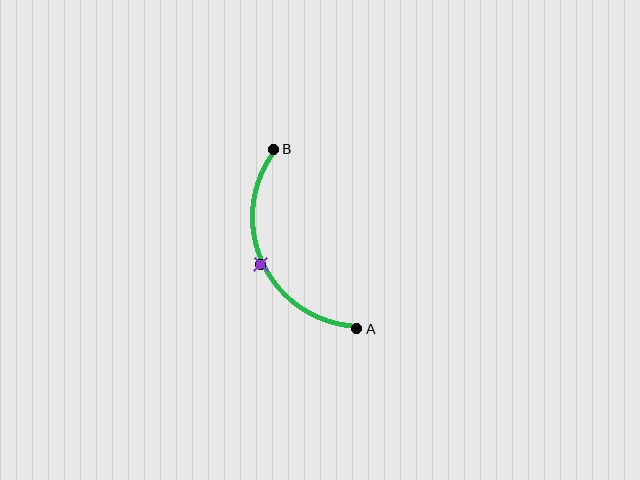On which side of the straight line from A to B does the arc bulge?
The arc bulges to the left of the straight line connecting A and B.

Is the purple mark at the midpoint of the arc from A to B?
Yes. The purple mark lies on the arc at equal arc-length from both A and B — it is the arc midpoint.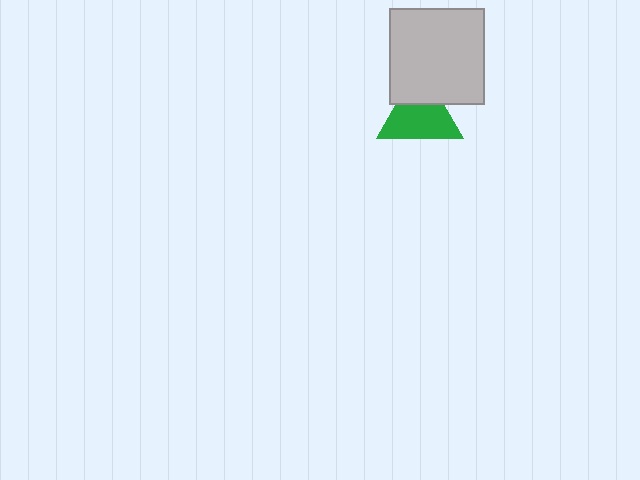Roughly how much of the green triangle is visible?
Most of it is visible (roughly 69%).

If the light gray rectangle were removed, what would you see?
You would see the complete green triangle.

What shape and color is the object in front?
The object in front is a light gray rectangle.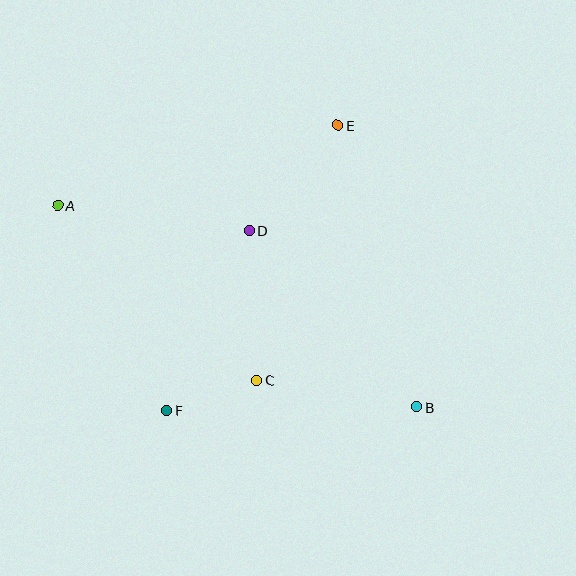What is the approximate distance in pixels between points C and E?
The distance between C and E is approximately 267 pixels.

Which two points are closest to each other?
Points C and F are closest to each other.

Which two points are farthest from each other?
Points A and B are farthest from each other.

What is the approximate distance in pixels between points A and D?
The distance between A and D is approximately 193 pixels.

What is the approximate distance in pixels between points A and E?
The distance between A and E is approximately 291 pixels.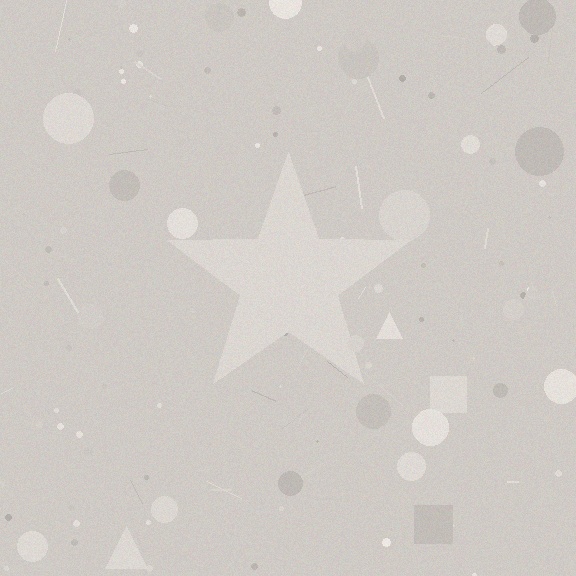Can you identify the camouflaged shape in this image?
The camouflaged shape is a star.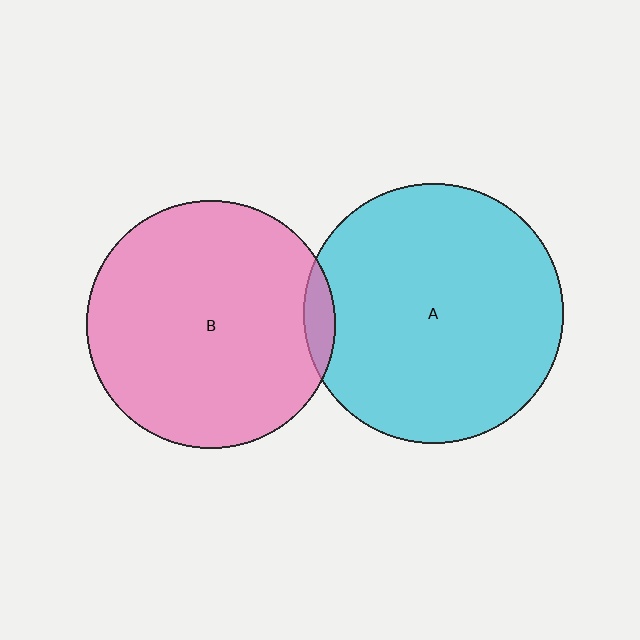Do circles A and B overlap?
Yes.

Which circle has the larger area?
Circle A (cyan).